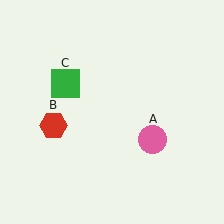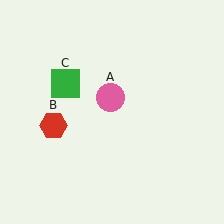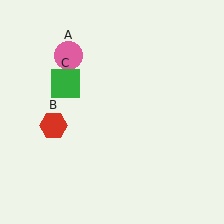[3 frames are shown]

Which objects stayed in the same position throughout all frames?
Red hexagon (object B) and green square (object C) remained stationary.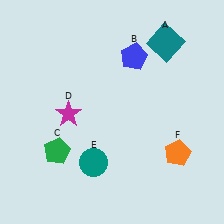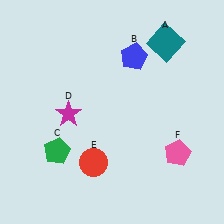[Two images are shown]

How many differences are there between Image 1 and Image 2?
There are 2 differences between the two images.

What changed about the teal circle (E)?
In Image 1, E is teal. In Image 2, it changed to red.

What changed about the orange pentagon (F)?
In Image 1, F is orange. In Image 2, it changed to pink.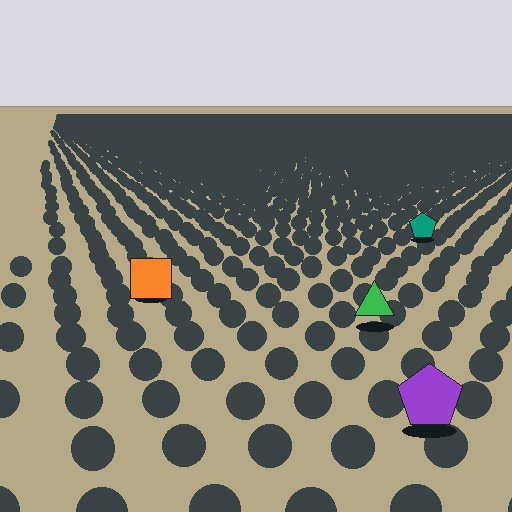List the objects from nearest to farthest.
From nearest to farthest: the purple pentagon, the green triangle, the orange square, the teal pentagon.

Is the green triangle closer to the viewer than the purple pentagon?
No. The purple pentagon is closer — you can tell from the texture gradient: the ground texture is coarser near it.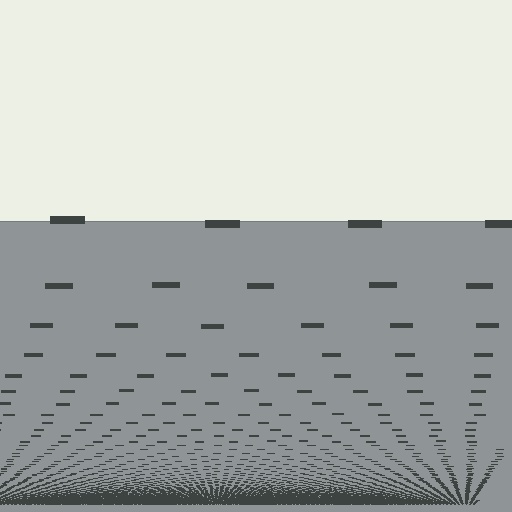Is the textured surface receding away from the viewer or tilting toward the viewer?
The surface appears to tilt toward the viewer. Texture elements get larger and sparser toward the top.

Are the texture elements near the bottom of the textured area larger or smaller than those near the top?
Smaller. The gradient is inverted — elements near the bottom are smaller and denser.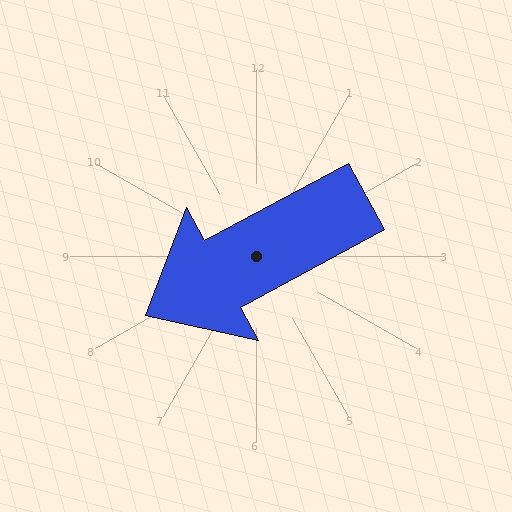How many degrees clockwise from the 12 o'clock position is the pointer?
Approximately 241 degrees.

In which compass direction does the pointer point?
Southwest.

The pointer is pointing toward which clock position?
Roughly 8 o'clock.